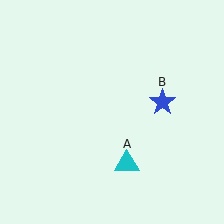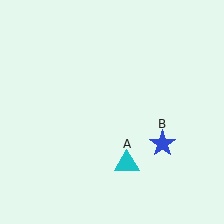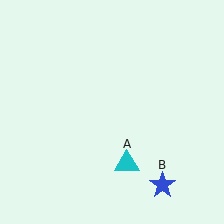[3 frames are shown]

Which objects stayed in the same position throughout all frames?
Cyan triangle (object A) remained stationary.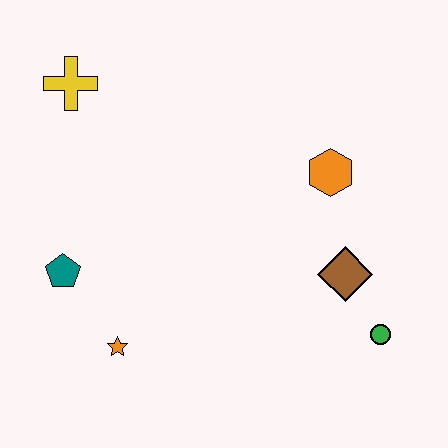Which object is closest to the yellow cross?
The teal pentagon is closest to the yellow cross.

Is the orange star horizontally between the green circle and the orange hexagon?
No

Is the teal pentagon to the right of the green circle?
No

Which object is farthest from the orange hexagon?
The teal pentagon is farthest from the orange hexagon.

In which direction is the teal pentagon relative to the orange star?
The teal pentagon is above the orange star.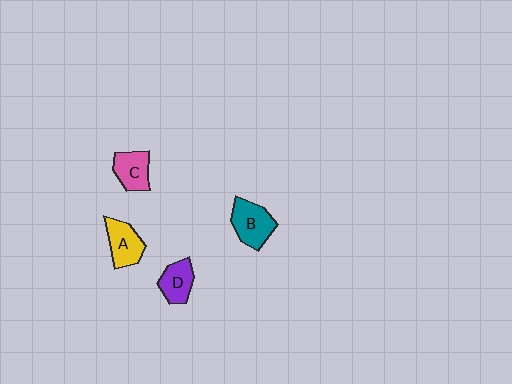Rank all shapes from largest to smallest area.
From largest to smallest: B (teal), A (yellow), C (pink), D (purple).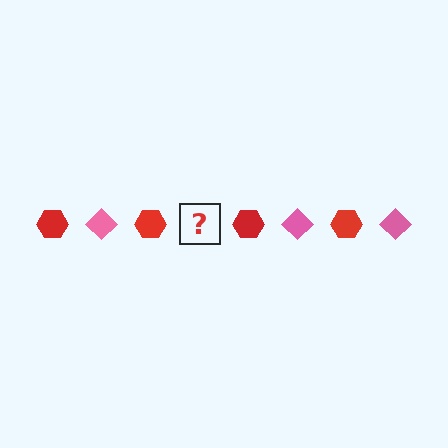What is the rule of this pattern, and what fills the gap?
The rule is that the pattern alternates between red hexagon and pink diamond. The gap should be filled with a pink diamond.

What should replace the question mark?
The question mark should be replaced with a pink diamond.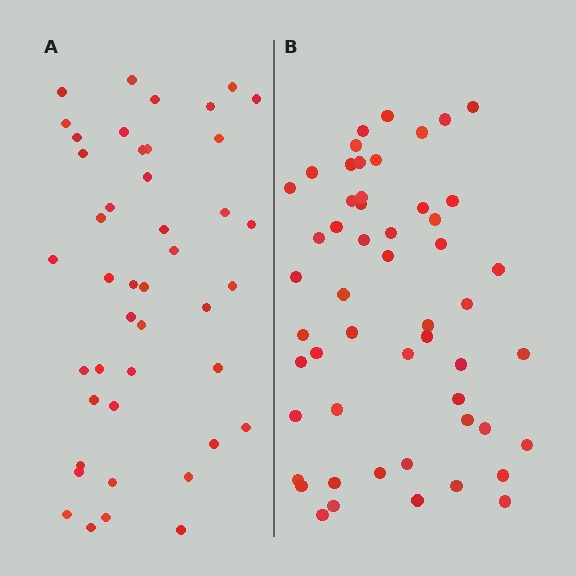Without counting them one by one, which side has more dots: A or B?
Region B (the right region) has more dots.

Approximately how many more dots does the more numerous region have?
Region B has roughly 8 or so more dots than region A.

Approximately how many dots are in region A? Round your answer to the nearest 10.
About 40 dots. (The exact count is 44, which rounds to 40.)